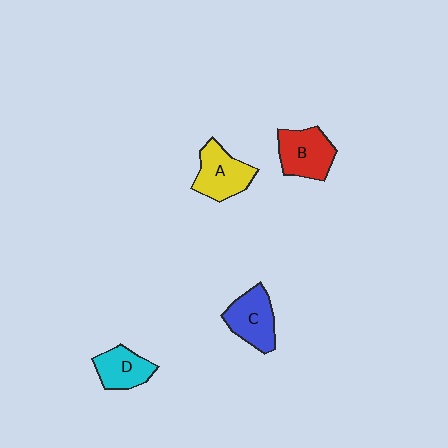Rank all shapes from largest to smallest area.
From largest to smallest: B (red), A (yellow), C (blue), D (cyan).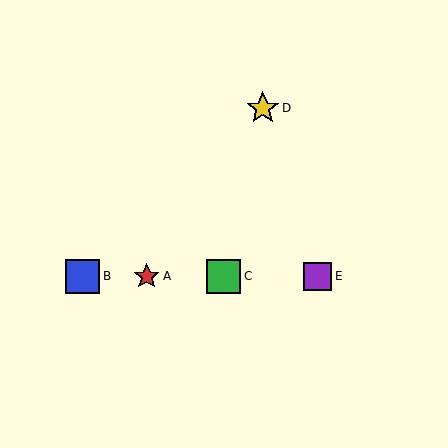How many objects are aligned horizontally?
4 objects (A, B, C, E) are aligned horizontally.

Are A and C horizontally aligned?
Yes, both are at y≈276.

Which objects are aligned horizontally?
Objects A, B, C, E are aligned horizontally.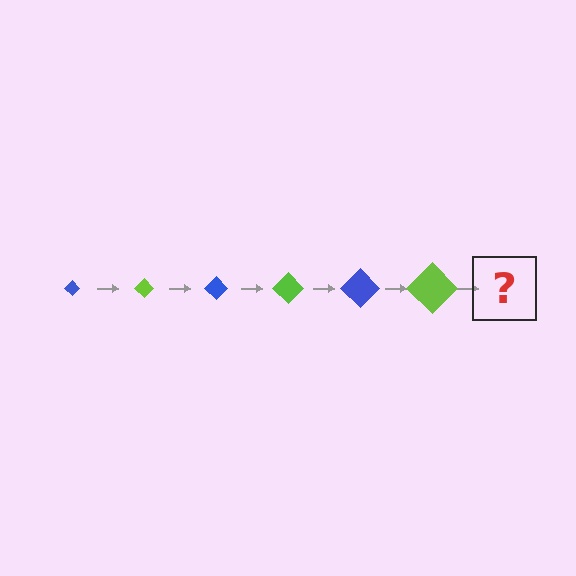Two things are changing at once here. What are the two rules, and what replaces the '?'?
The two rules are that the diamond grows larger each step and the color cycles through blue and lime. The '?' should be a blue diamond, larger than the previous one.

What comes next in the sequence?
The next element should be a blue diamond, larger than the previous one.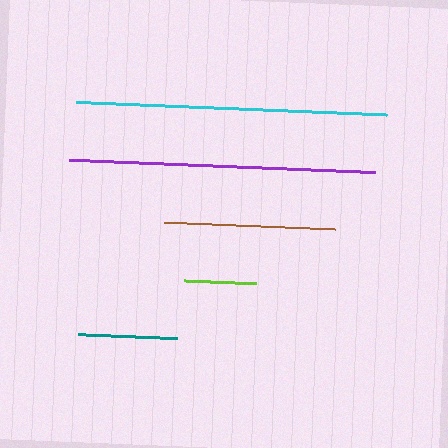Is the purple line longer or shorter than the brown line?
The purple line is longer than the brown line.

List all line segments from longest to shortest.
From longest to shortest: cyan, purple, brown, teal, lime.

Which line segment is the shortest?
The lime line is the shortest at approximately 72 pixels.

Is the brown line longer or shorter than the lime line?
The brown line is longer than the lime line.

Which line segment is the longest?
The cyan line is the longest at approximately 310 pixels.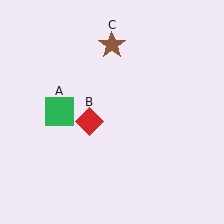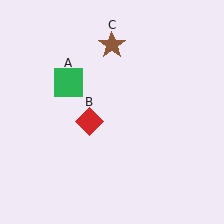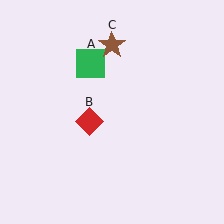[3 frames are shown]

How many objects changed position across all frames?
1 object changed position: green square (object A).